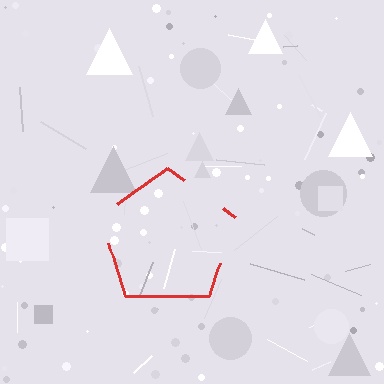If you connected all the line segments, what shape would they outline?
They would outline a pentagon.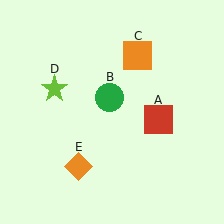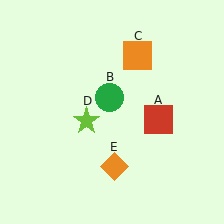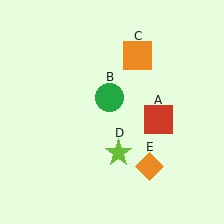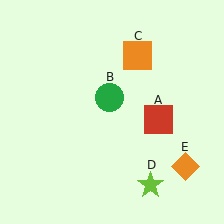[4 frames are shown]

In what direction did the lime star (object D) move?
The lime star (object D) moved down and to the right.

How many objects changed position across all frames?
2 objects changed position: lime star (object D), orange diamond (object E).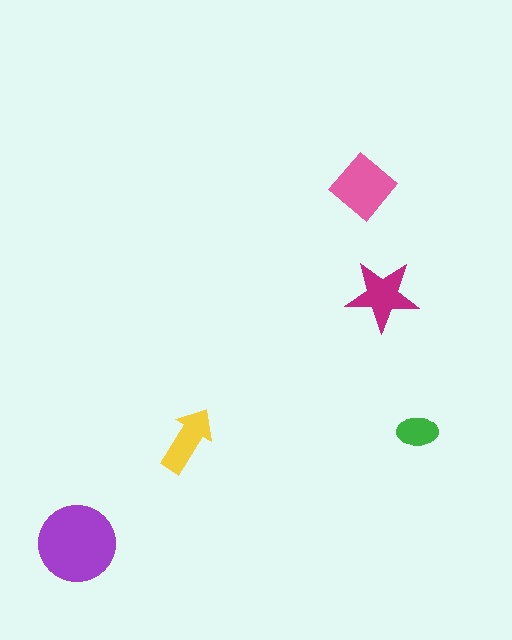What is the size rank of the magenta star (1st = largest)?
3rd.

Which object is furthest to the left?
The purple circle is leftmost.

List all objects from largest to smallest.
The purple circle, the pink diamond, the magenta star, the yellow arrow, the green ellipse.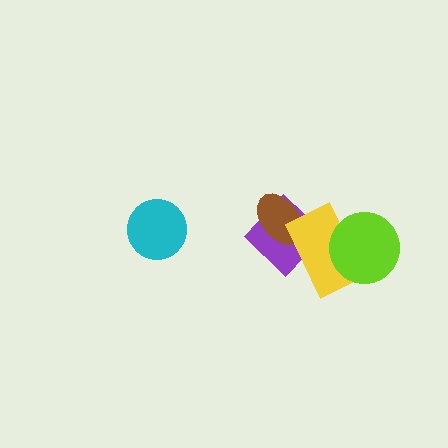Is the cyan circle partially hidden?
No, no other shape covers it.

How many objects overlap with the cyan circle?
0 objects overlap with the cyan circle.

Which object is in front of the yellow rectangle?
The lime circle is in front of the yellow rectangle.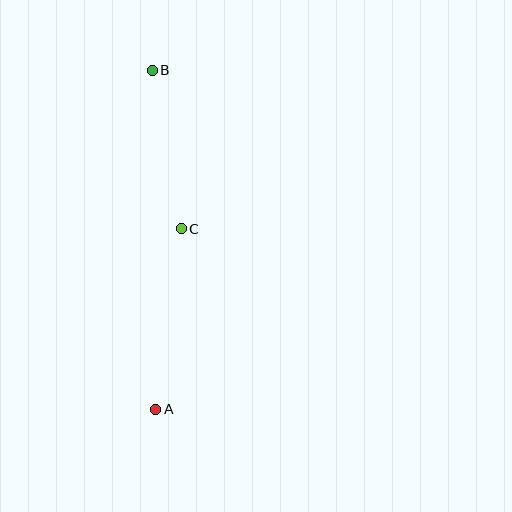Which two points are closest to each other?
Points B and C are closest to each other.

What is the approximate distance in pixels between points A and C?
The distance between A and C is approximately 182 pixels.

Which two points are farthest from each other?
Points A and B are farthest from each other.